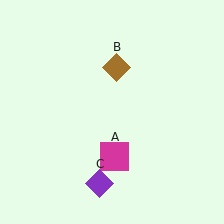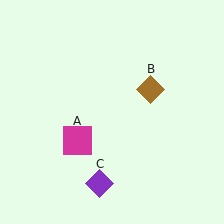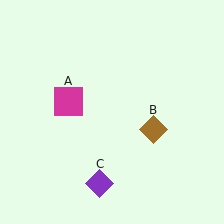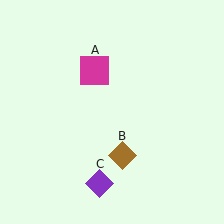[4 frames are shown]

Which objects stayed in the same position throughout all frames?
Purple diamond (object C) remained stationary.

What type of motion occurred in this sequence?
The magenta square (object A), brown diamond (object B) rotated clockwise around the center of the scene.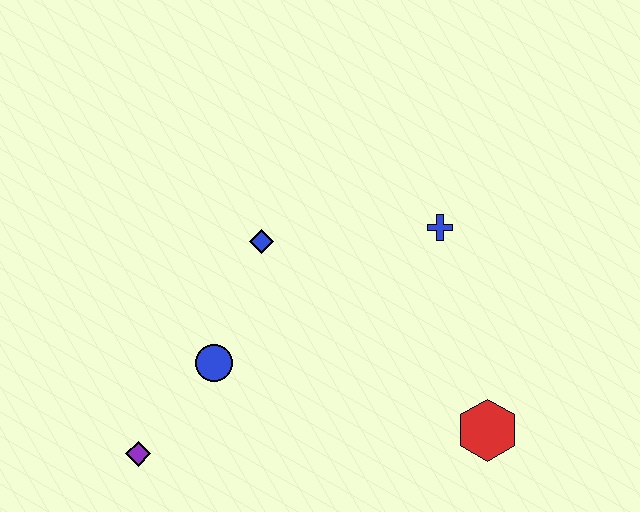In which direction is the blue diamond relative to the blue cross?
The blue diamond is to the left of the blue cross.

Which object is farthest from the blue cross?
The purple diamond is farthest from the blue cross.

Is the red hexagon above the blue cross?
No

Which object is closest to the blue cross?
The blue diamond is closest to the blue cross.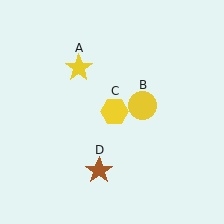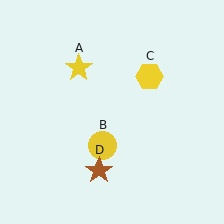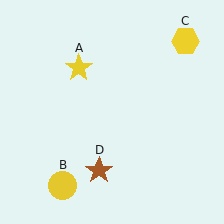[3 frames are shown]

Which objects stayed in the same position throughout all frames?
Yellow star (object A) and brown star (object D) remained stationary.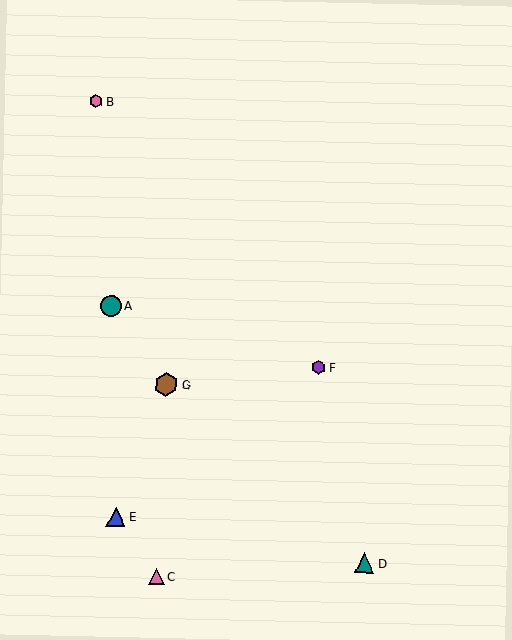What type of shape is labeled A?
Shape A is a teal circle.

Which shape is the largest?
The brown hexagon (labeled G) is the largest.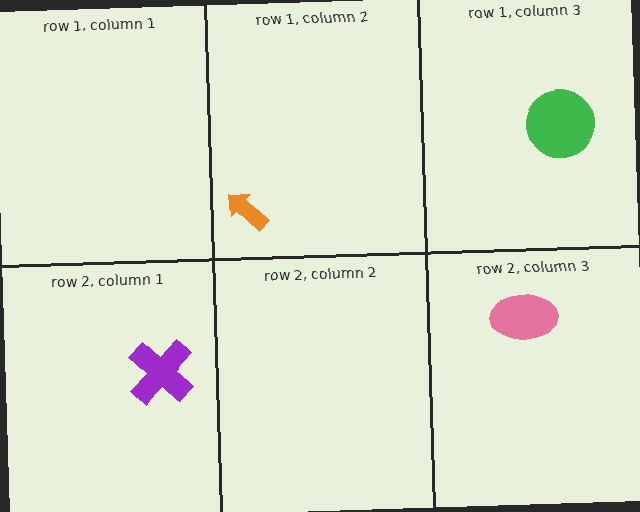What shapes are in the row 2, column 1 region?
The purple cross.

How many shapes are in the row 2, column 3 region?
1.